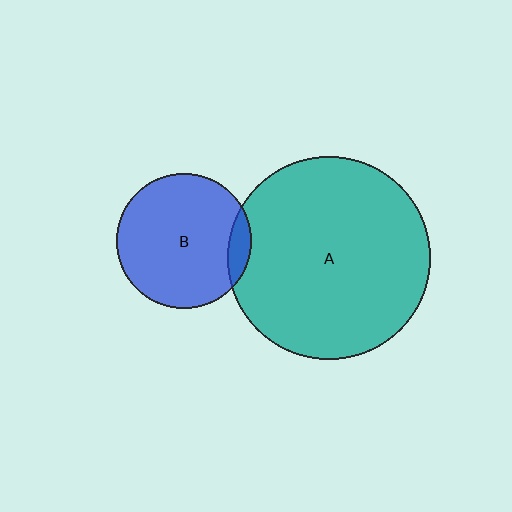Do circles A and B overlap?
Yes.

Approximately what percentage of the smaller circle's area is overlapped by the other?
Approximately 10%.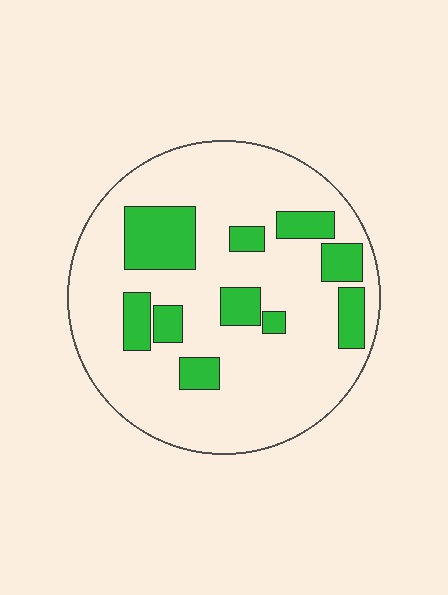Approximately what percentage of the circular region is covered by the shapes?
Approximately 20%.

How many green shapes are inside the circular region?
10.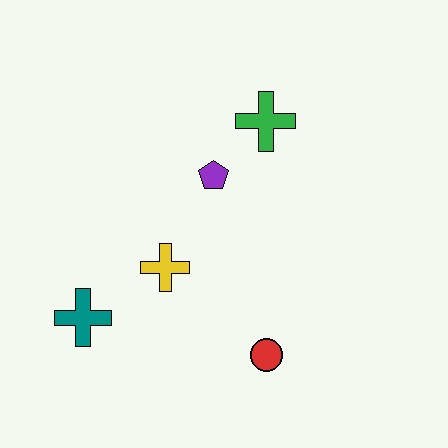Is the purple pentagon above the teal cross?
Yes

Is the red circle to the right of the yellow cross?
Yes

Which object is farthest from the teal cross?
The green cross is farthest from the teal cross.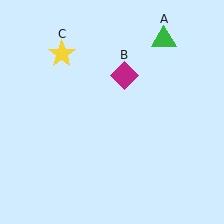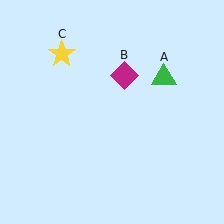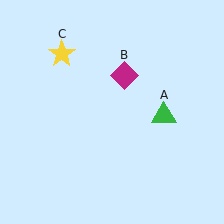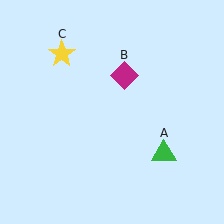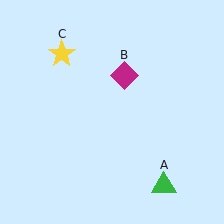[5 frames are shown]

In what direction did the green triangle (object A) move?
The green triangle (object A) moved down.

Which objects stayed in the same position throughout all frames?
Magenta diamond (object B) and yellow star (object C) remained stationary.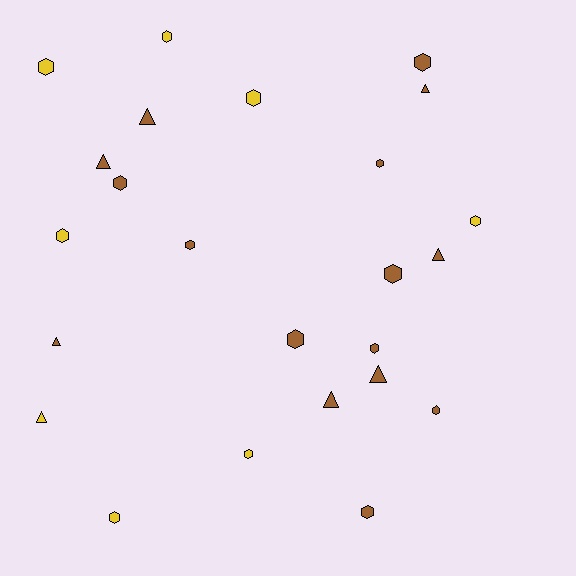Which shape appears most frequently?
Hexagon, with 16 objects.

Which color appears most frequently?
Brown, with 16 objects.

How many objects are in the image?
There are 24 objects.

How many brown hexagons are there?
There are 9 brown hexagons.